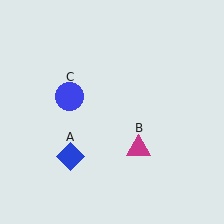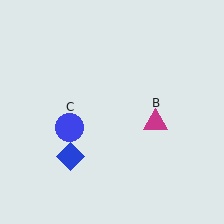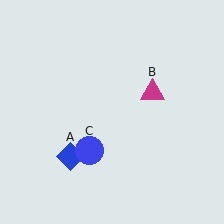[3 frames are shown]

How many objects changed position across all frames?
2 objects changed position: magenta triangle (object B), blue circle (object C).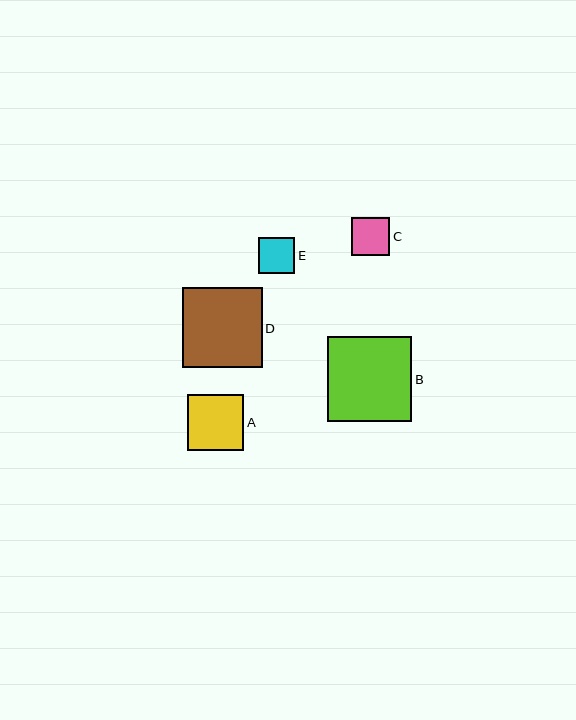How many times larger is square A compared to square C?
Square A is approximately 1.5 times the size of square C.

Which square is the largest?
Square B is the largest with a size of approximately 85 pixels.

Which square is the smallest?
Square E is the smallest with a size of approximately 36 pixels.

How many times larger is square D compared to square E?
Square D is approximately 2.2 times the size of square E.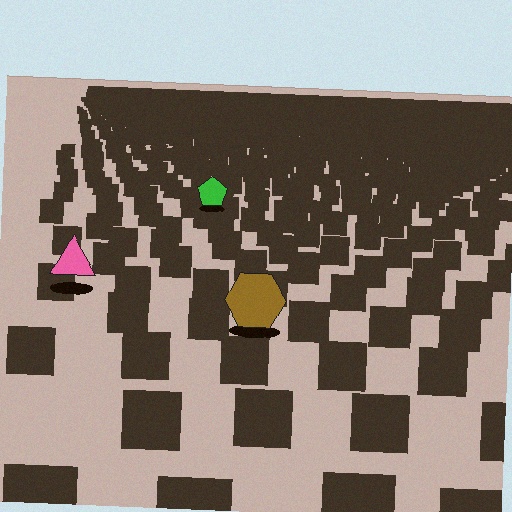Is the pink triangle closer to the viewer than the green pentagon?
Yes. The pink triangle is closer — you can tell from the texture gradient: the ground texture is coarser near it.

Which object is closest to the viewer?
The brown hexagon is closest. The texture marks near it are larger and more spread out.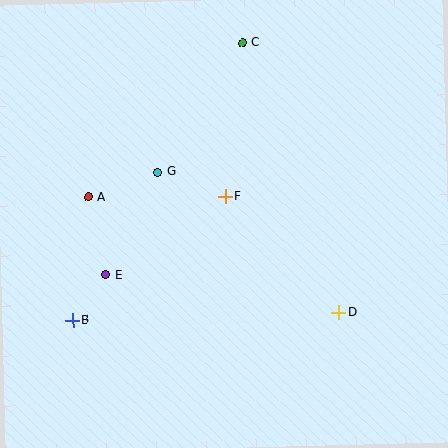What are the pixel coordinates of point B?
Point B is at (72, 320).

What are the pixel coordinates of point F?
Point F is at (225, 196).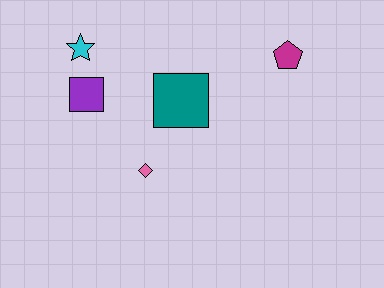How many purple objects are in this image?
There is 1 purple object.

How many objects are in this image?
There are 5 objects.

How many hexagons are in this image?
There are no hexagons.